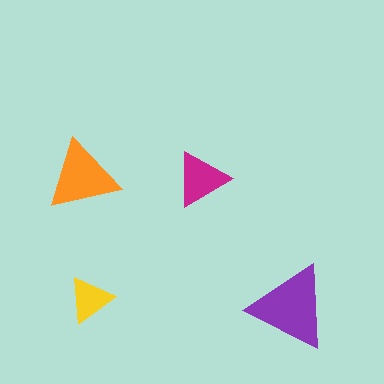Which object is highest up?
The orange triangle is topmost.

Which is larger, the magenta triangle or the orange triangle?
The orange one.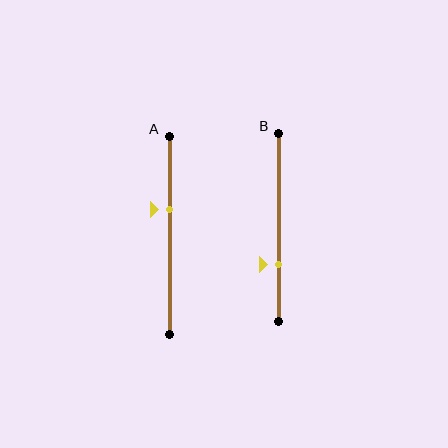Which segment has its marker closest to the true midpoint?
Segment A has its marker closest to the true midpoint.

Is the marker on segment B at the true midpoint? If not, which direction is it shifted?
No, the marker on segment B is shifted downward by about 19% of the segment length.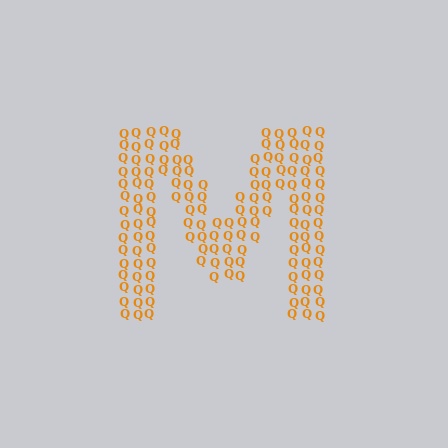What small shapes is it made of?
It is made of small letter Q's.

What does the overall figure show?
The overall figure shows the letter M.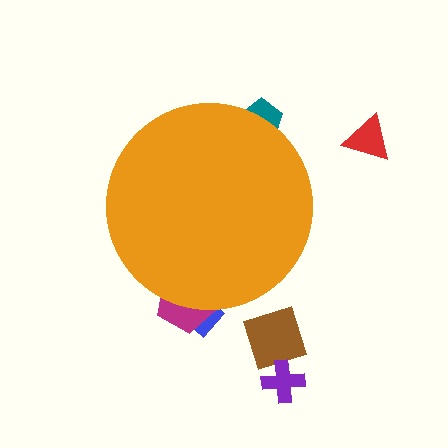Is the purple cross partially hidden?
No, the purple cross is fully visible.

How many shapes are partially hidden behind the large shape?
3 shapes are partially hidden.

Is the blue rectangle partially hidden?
Yes, the blue rectangle is partially hidden behind the orange circle.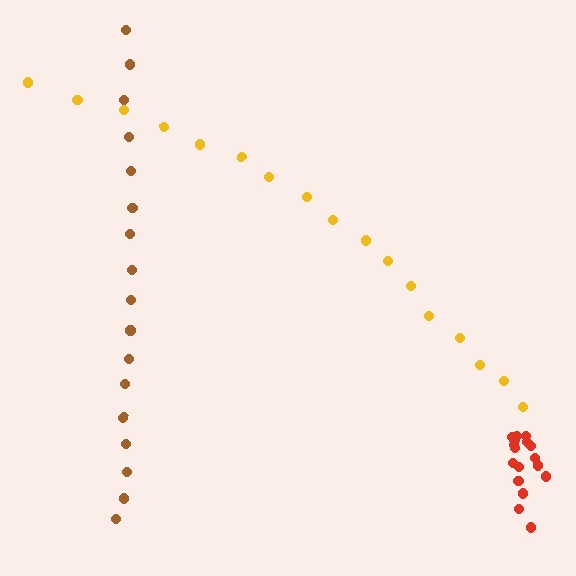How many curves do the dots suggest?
There are 3 distinct paths.